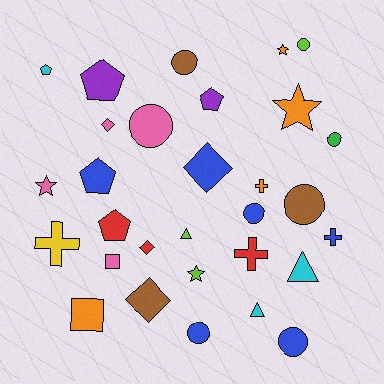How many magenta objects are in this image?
There are no magenta objects.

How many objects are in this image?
There are 30 objects.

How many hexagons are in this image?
There are no hexagons.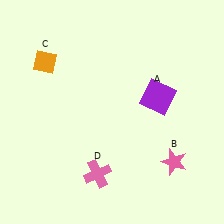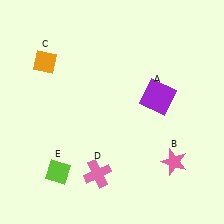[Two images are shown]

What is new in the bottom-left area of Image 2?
A lime diamond (E) was added in the bottom-left area of Image 2.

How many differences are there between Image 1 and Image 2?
There is 1 difference between the two images.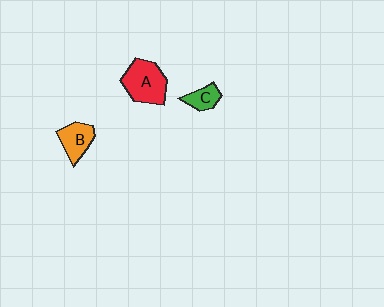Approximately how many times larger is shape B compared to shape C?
Approximately 1.5 times.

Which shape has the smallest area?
Shape C (green).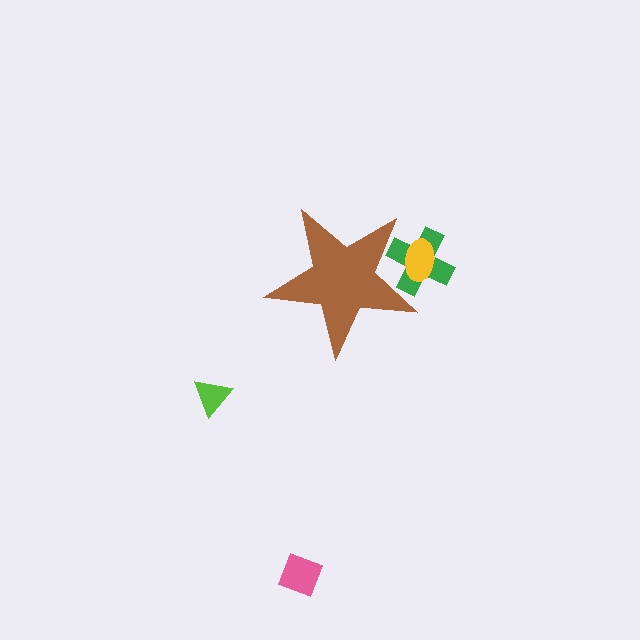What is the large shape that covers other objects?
A brown star.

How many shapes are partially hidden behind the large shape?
2 shapes are partially hidden.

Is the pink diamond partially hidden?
No, the pink diamond is fully visible.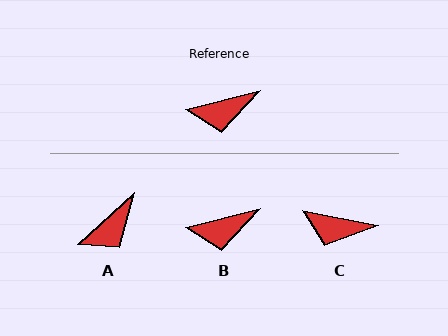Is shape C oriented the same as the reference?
No, it is off by about 26 degrees.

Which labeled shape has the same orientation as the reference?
B.